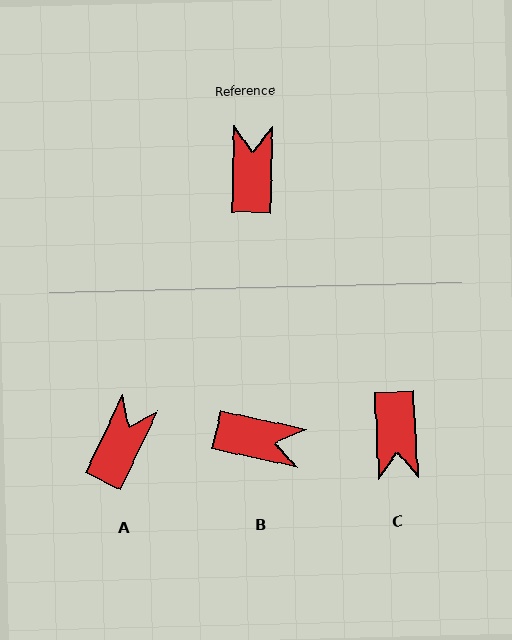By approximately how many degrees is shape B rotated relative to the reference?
Approximately 101 degrees clockwise.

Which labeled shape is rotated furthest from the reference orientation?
C, about 176 degrees away.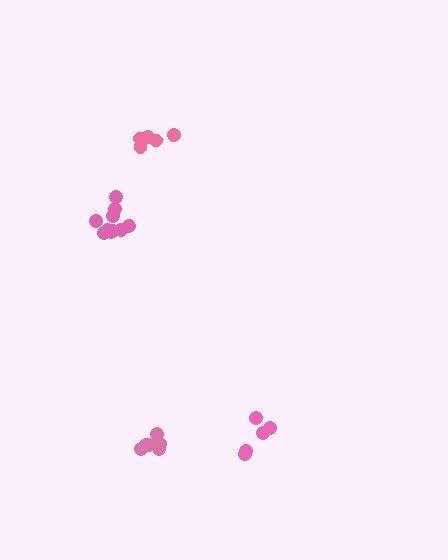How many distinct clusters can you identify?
There are 4 distinct clusters.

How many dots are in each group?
Group 1: 5 dots, Group 2: 5 dots, Group 3: 7 dots, Group 4: 10 dots (27 total).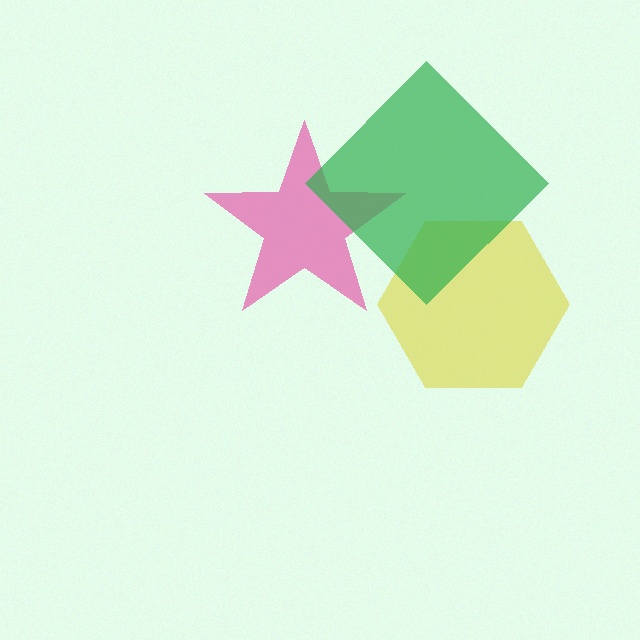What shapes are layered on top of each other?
The layered shapes are: a pink star, a yellow hexagon, a green diamond.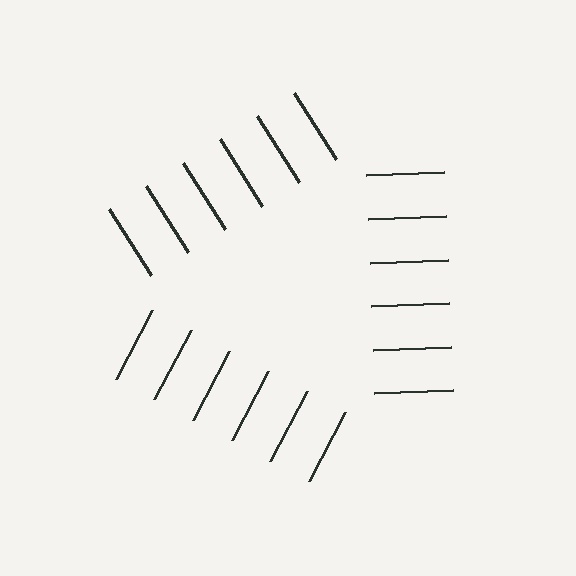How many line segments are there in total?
18 — 6 along each of the 3 edges.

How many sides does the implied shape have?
3 sides — the line-ends trace a triangle.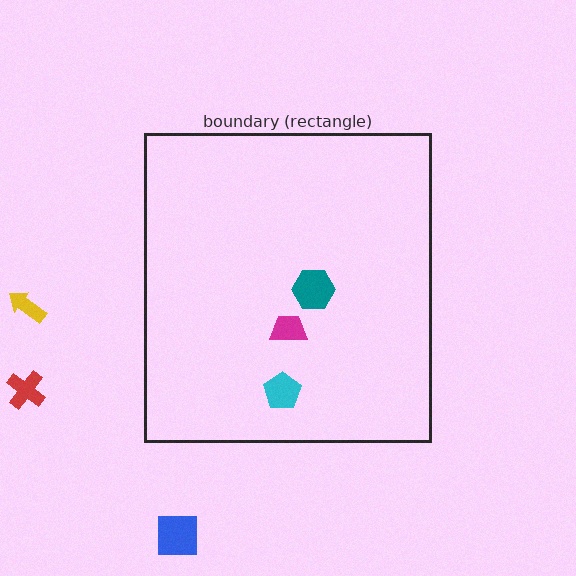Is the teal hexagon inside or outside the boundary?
Inside.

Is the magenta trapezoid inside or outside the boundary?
Inside.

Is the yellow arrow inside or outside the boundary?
Outside.